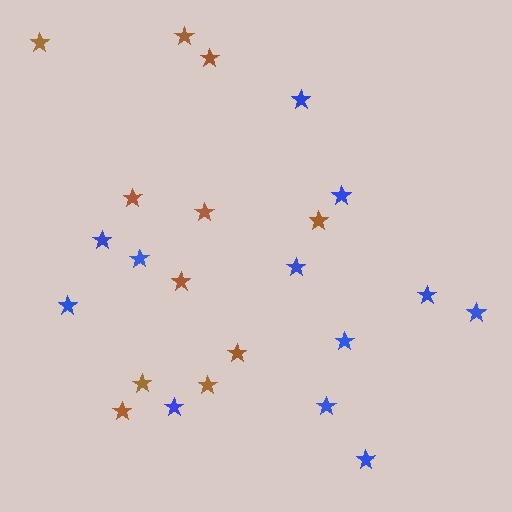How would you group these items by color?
There are 2 groups: one group of brown stars (11) and one group of blue stars (12).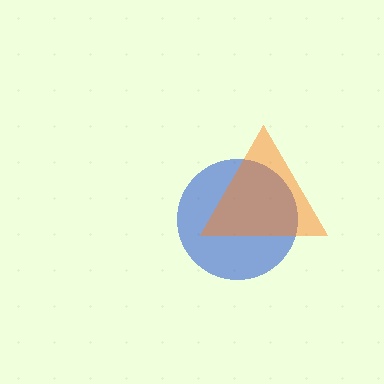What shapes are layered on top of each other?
The layered shapes are: a blue circle, an orange triangle.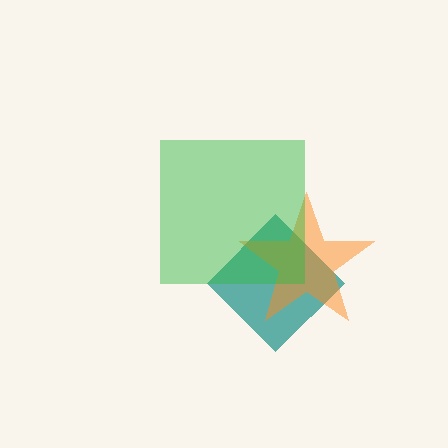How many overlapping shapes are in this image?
There are 3 overlapping shapes in the image.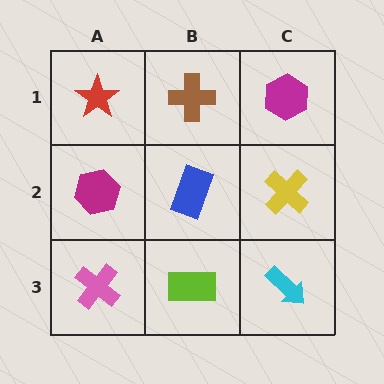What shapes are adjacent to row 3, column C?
A yellow cross (row 2, column C), a lime rectangle (row 3, column B).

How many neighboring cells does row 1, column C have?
2.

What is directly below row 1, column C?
A yellow cross.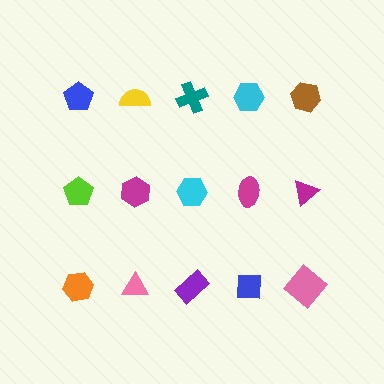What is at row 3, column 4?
A blue square.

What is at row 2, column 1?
A lime pentagon.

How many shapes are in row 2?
5 shapes.